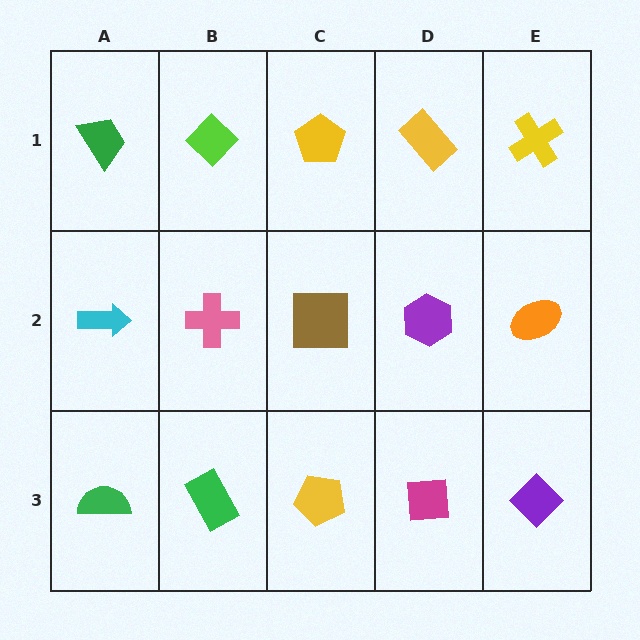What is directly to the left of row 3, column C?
A green rectangle.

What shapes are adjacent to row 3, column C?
A brown square (row 2, column C), a green rectangle (row 3, column B), a magenta square (row 3, column D).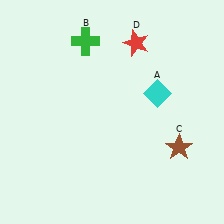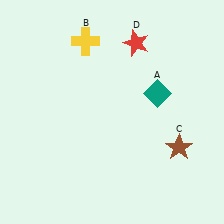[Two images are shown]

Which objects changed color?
A changed from cyan to teal. B changed from green to yellow.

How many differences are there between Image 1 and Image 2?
There are 2 differences between the two images.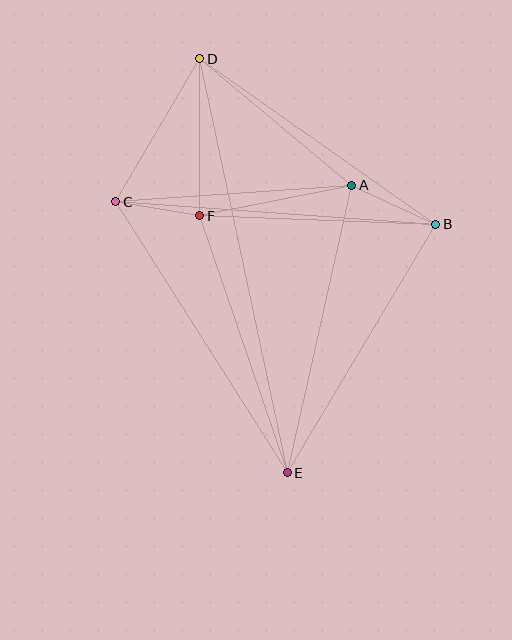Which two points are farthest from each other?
Points D and E are farthest from each other.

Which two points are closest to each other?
Points C and F are closest to each other.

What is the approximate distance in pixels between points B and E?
The distance between B and E is approximately 289 pixels.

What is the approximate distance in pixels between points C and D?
The distance between C and D is approximately 166 pixels.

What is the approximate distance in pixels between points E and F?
The distance between E and F is approximately 271 pixels.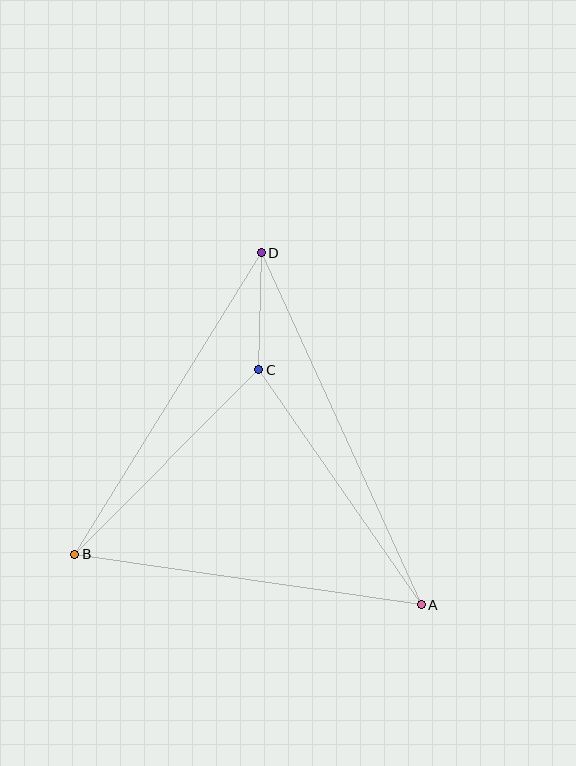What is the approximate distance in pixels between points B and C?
The distance between B and C is approximately 260 pixels.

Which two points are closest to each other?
Points C and D are closest to each other.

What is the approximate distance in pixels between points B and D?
The distance between B and D is approximately 355 pixels.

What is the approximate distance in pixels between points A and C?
The distance between A and C is approximately 286 pixels.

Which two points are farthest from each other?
Points A and D are farthest from each other.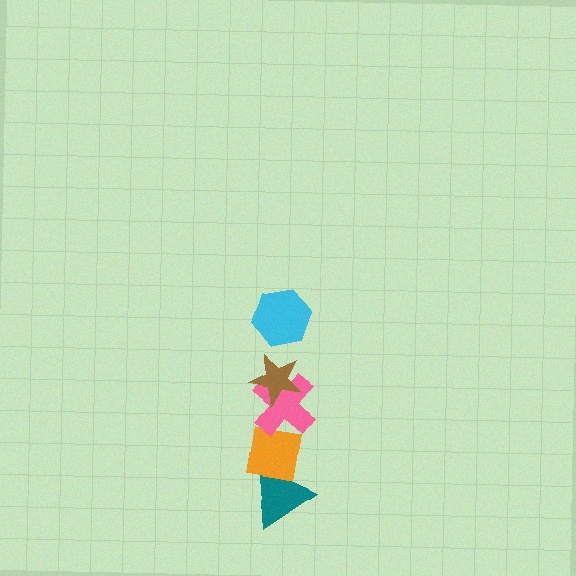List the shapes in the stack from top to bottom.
From top to bottom: the cyan hexagon, the brown star, the pink cross, the orange square, the teal triangle.